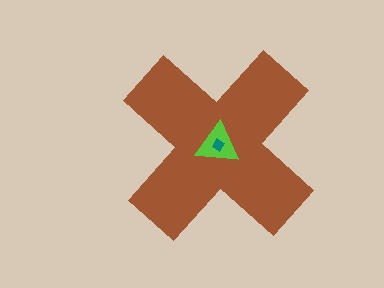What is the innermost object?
The teal diamond.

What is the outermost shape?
The brown cross.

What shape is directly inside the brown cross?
The lime triangle.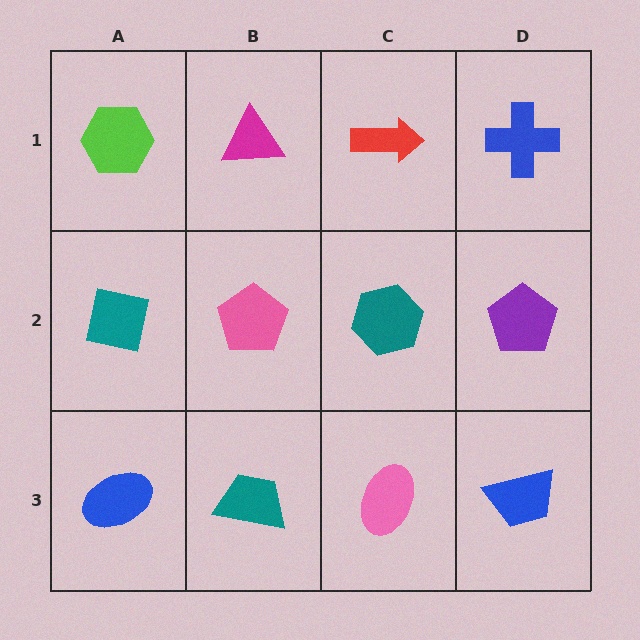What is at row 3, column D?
A blue trapezoid.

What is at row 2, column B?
A pink pentagon.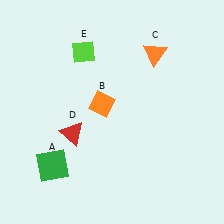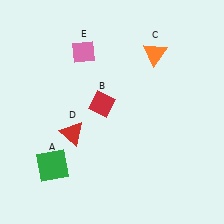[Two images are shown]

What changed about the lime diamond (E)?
In Image 1, E is lime. In Image 2, it changed to pink.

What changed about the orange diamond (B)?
In Image 1, B is orange. In Image 2, it changed to red.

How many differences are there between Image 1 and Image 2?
There are 2 differences between the two images.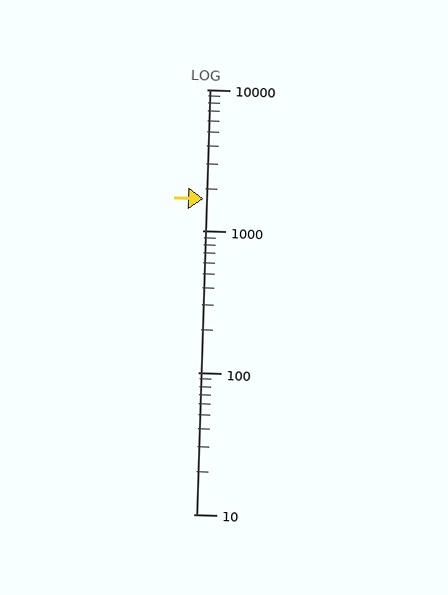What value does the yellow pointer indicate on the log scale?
The pointer indicates approximately 1700.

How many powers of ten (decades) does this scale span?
The scale spans 3 decades, from 10 to 10000.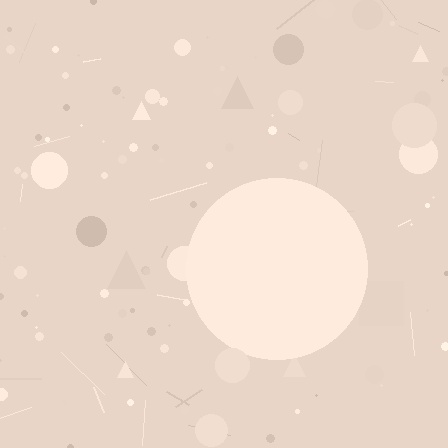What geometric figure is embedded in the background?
A circle is embedded in the background.